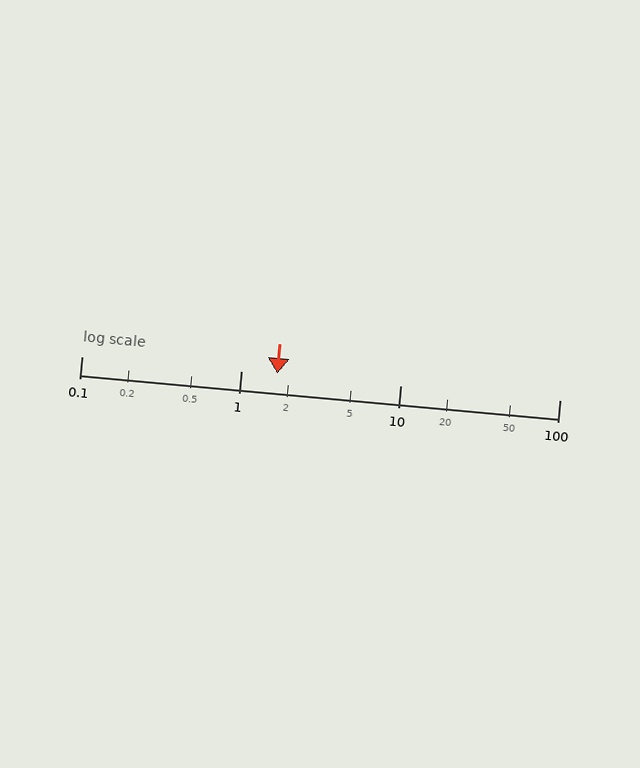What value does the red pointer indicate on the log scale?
The pointer indicates approximately 1.7.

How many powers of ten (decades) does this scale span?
The scale spans 3 decades, from 0.1 to 100.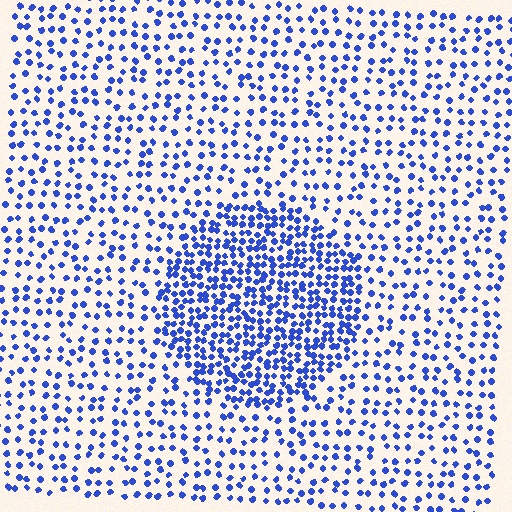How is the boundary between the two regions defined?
The boundary is defined by a change in element density (approximately 2.2x ratio). All elements are the same color, size, and shape.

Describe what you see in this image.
The image contains small blue elements arranged at two different densities. A circle-shaped region is visible where the elements are more densely packed than the surrounding area.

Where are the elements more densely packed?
The elements are more densely packed inside the circle boundary.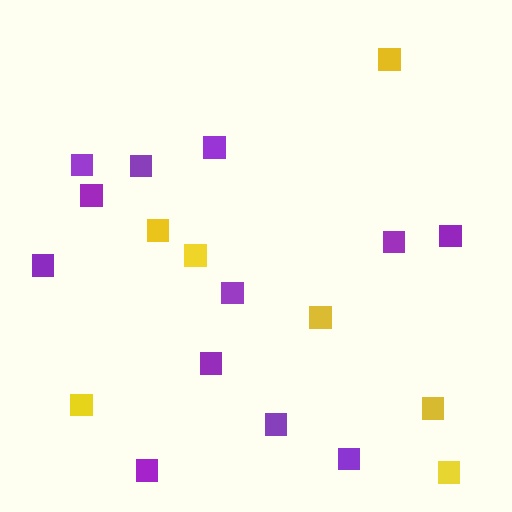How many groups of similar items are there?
There are 2 groups: one group of purple squares (12) and one group of yellow squares (7).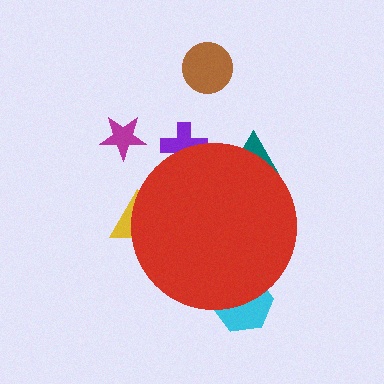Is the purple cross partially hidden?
Yes, the purple cross is partially hidden behind the red circle.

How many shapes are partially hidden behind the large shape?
4 shapes are partially hidden.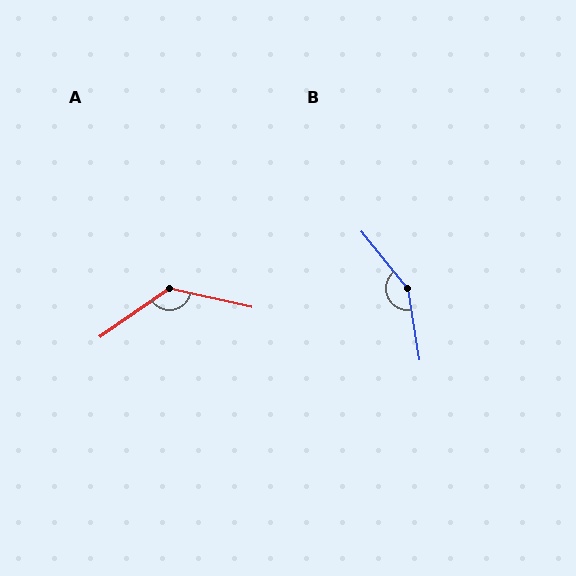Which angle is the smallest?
A, at approximately 132 degrees.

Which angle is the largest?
B, at approximately 150 degrees.